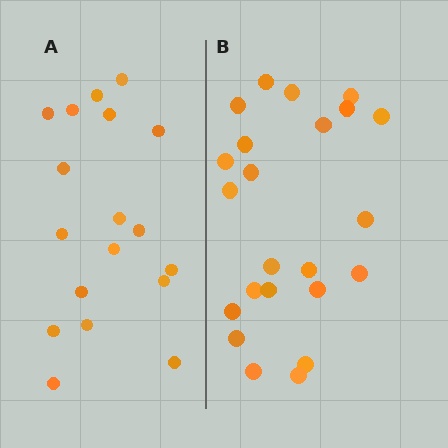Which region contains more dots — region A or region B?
Region B (the right region) has more dots.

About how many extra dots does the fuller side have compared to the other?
Region B has about 5 more dots than region A.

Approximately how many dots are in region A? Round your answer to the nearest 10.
About 20 dots. (The exact count is 18, which rounds to 20.)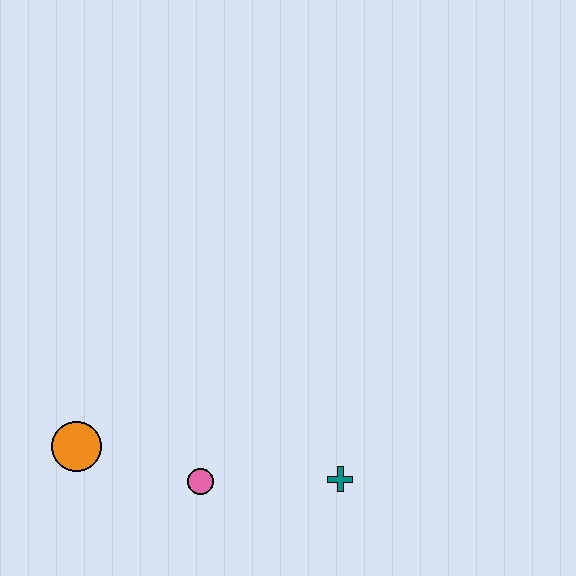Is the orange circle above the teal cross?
Yes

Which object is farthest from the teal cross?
The orange circle is farthest from the teal cross.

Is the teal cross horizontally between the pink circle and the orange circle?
No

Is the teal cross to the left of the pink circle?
No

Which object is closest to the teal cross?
The pink circle is closest to the teal cross.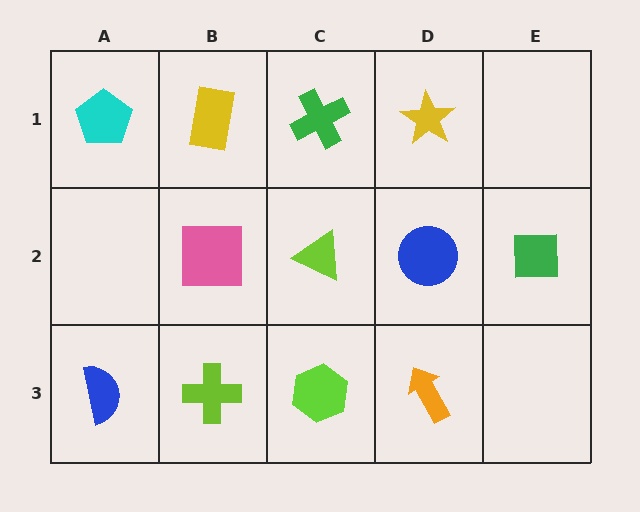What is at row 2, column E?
A green square.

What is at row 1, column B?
A yellow rectangle.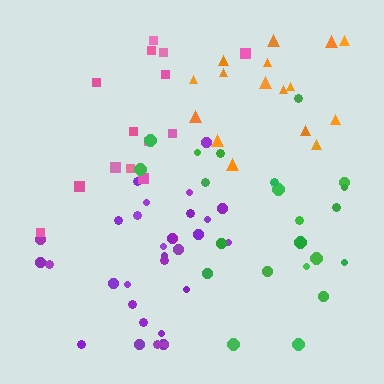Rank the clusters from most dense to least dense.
purple, orange, green, pink.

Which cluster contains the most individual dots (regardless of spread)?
Purple (31).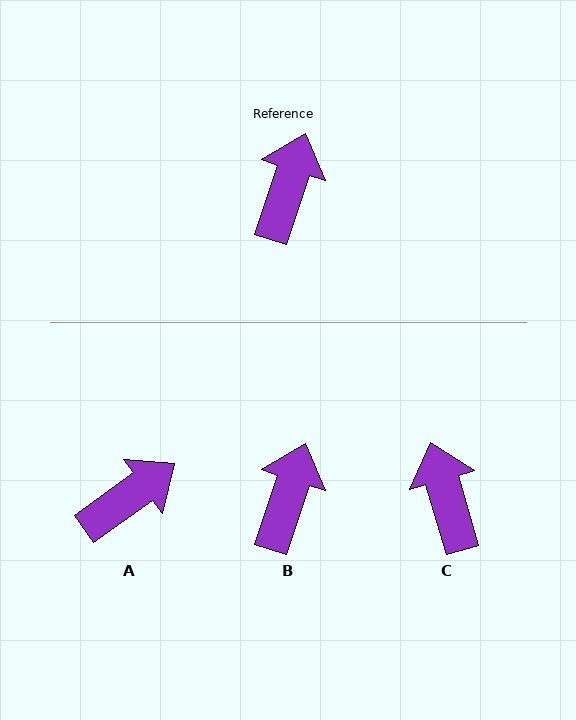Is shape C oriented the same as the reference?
No, it is off by about 34 degrees.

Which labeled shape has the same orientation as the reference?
B.